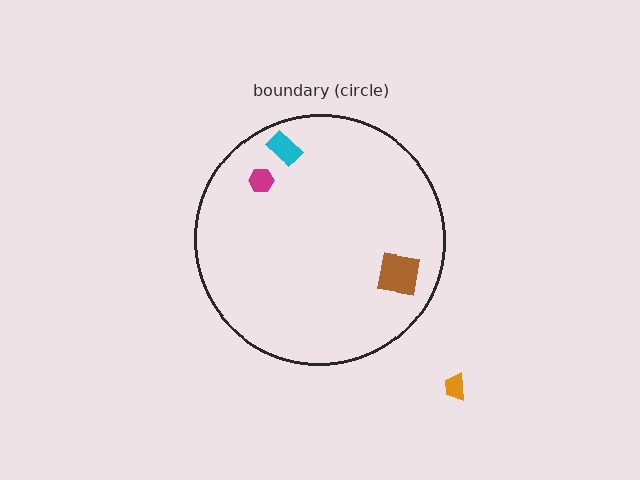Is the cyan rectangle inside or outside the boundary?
Inside.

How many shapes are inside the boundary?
3 inside, 1 outside.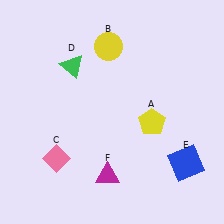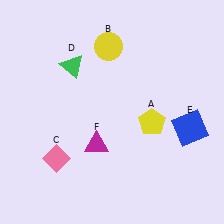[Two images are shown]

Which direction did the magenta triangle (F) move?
The magenta triangle (F) moved up.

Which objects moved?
The objects that moved are: the blue square (E), the magenta triangle (F).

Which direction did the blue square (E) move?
The blue square (E) moved up.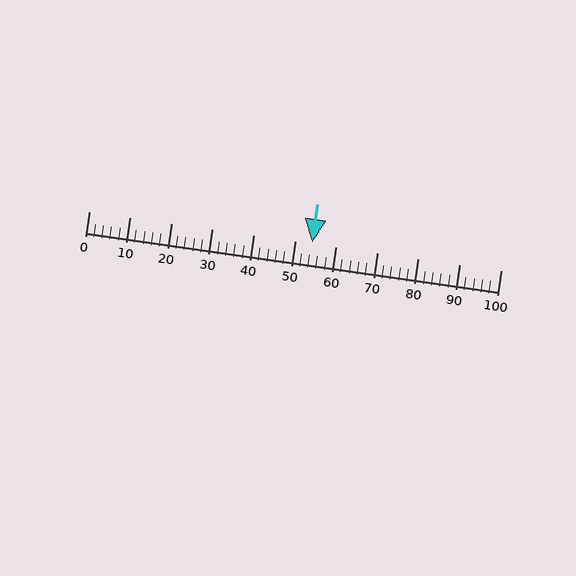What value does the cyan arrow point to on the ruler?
The cyan arrow points to approximately 54.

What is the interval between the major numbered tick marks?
The major tick marks are spaced 10 units apart.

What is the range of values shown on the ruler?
The ruler shows values from 0 to 100.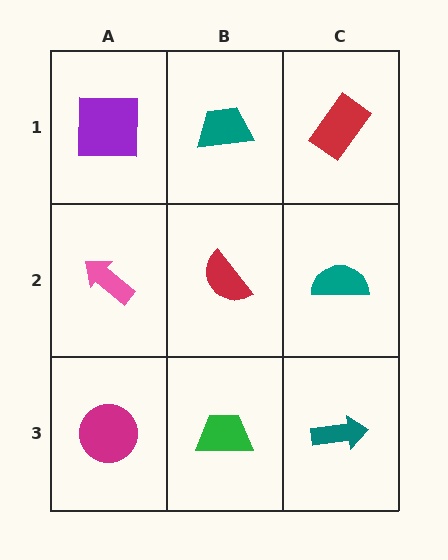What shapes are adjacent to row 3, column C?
A teal semicircle (row 2, column C), a green trapezoid (row 3, column B).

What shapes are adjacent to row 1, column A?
A pink arrow (row 2, column A), a teal trapezoid (row 1, column B).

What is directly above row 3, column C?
A teal semicircle.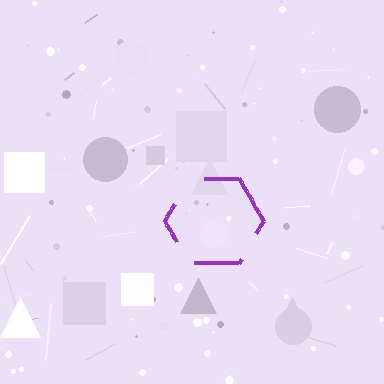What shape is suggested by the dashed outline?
The dashed outline suggests a hexagon.